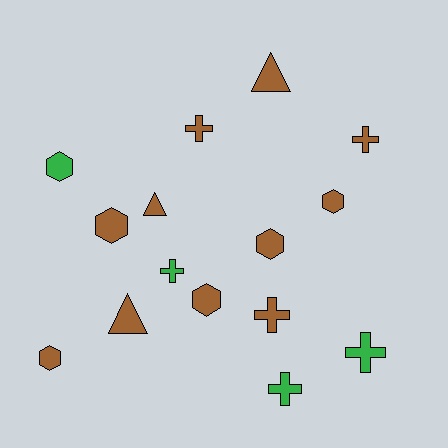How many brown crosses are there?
There are 3 brown crosses.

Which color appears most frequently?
Brown, with 11 objects.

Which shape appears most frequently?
Cross, with 6 objects.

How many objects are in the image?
There are 15 objects.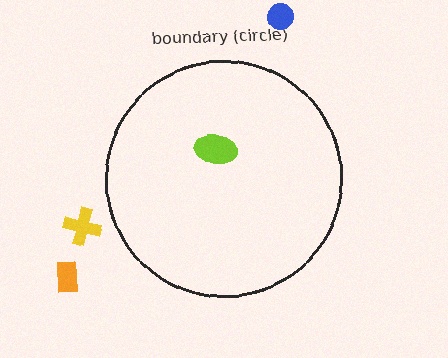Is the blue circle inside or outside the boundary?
Outside.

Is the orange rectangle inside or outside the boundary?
Outside.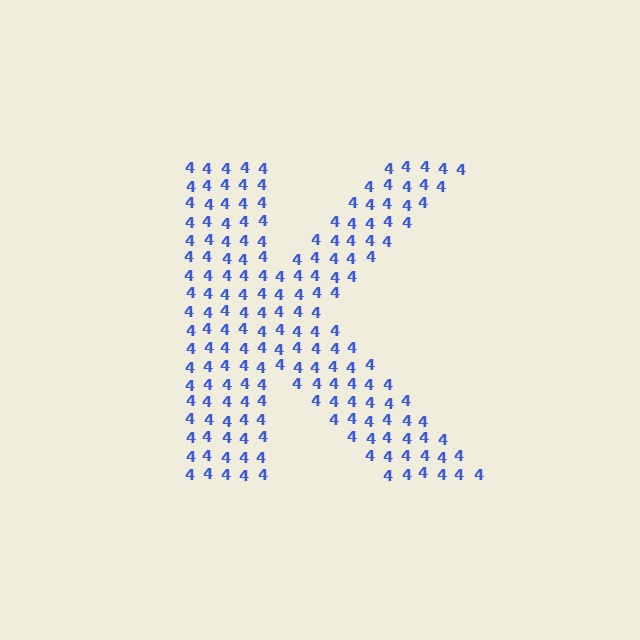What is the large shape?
The large shape is the letter K.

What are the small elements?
The small elements are digit 4's.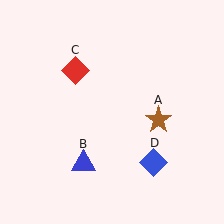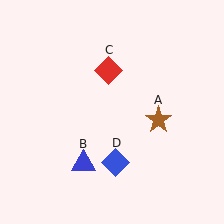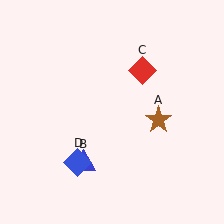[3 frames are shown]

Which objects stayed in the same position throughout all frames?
Brown star (object A) and blue triangle (object B) remained stationary.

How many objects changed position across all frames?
2 objects changed position: red diamond (object C), blue diamond (object D).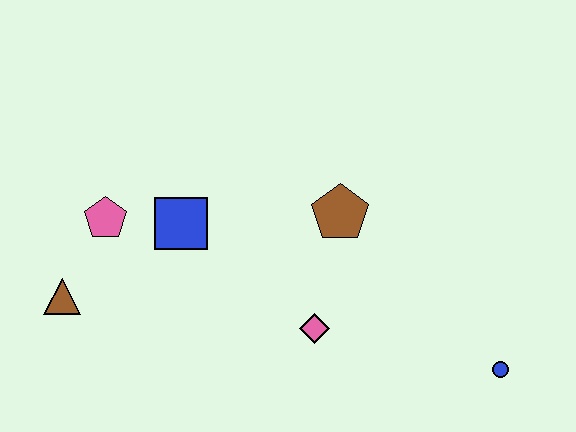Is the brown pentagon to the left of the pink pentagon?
No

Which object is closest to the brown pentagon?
The pink diamond is closest to the brown pentagon.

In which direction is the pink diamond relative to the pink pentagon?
The pink diamond is to the right of the pink pentagon.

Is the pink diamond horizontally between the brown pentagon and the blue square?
Yes